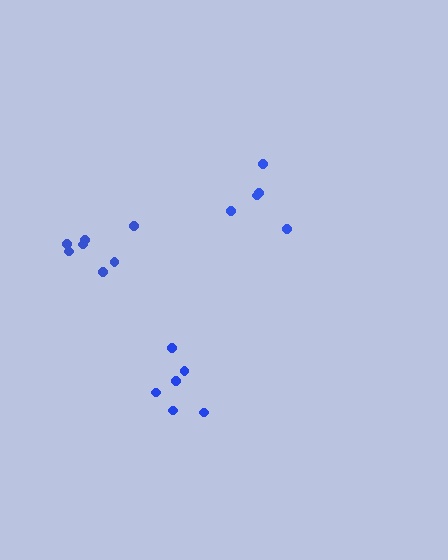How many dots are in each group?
Group 1: 5 dots, Group 2: 6 dots, Group 3: 7 dots (18 total).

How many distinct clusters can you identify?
There are 3 distinct clusters.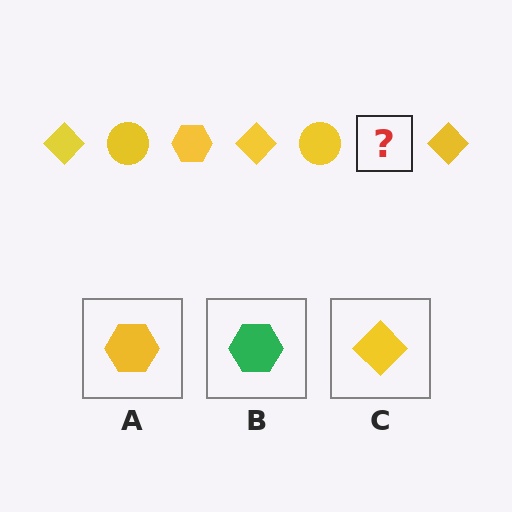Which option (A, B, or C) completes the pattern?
A.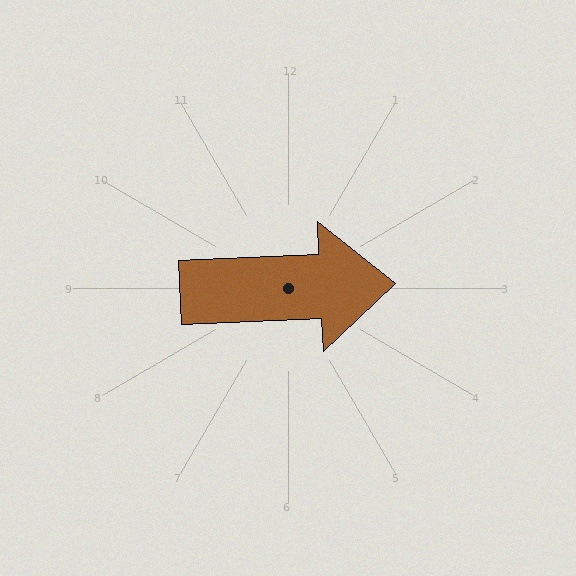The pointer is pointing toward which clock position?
Roughly 3 o'clock.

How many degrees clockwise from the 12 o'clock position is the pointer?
Approximately 88 degrees.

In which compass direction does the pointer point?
East.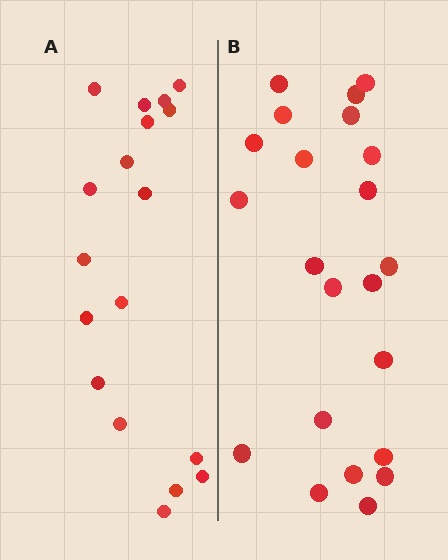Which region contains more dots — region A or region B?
Region B (the right region) has more dots.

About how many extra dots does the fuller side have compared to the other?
Region B has about 4 more dots than region A.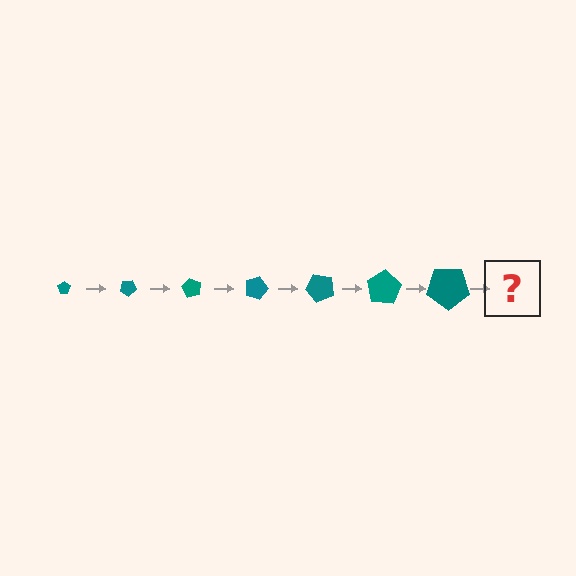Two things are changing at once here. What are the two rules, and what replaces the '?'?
The two rules are that the pentagon grows larger each step and it rotates 30 degrees each step. The '?' should be a pentagon, larger than the previous one and rotated 210 degrees from the start.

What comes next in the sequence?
The next element should be a pentagon, larger than the previous one and rotated 210 degrees from the start.